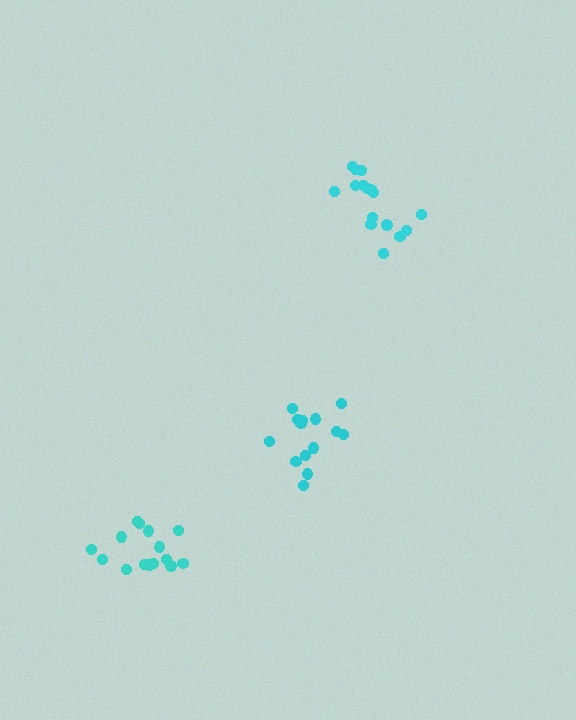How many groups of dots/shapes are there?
There are 3 groups.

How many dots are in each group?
Group 1: 14 dots, Group 2: 15 dots, Group 3: 16 dots (45 total).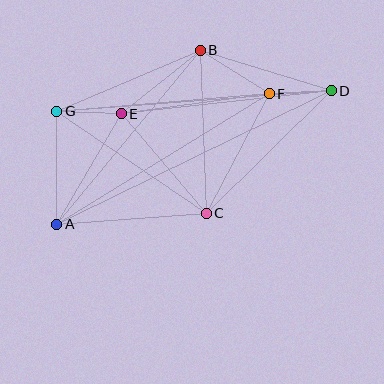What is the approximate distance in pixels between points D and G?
The distance between D and G is approximately 275 pixels.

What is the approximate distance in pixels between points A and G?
The distance between A and G is approximately 113 pixels.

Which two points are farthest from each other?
Points A and D are farthest from each other.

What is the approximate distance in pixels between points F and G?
The distance between F and G is approximately 213 pixels.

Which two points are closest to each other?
Points D and F are closest to each other.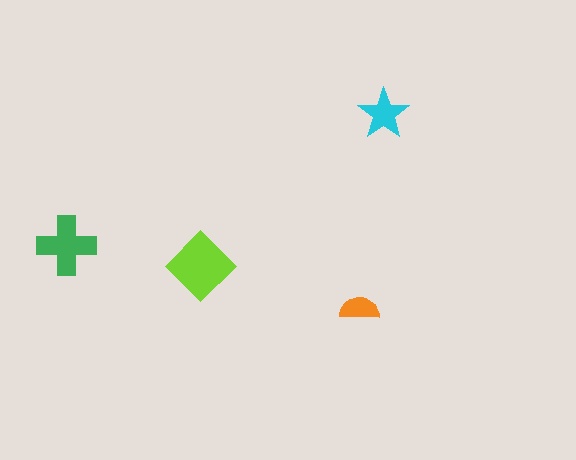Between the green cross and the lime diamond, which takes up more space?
The lime diamond.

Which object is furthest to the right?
The cyan star is rightmost.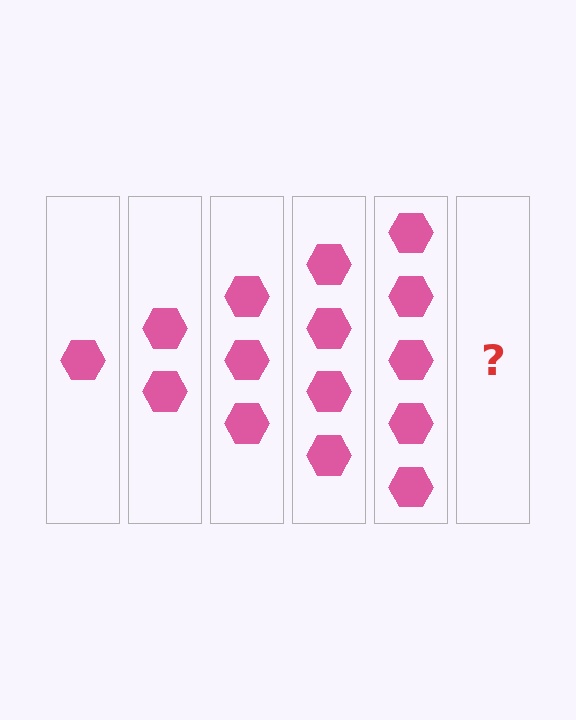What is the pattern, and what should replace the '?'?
The pattern is that each step adds one more hexagon. The '?' should be 6 hexagons.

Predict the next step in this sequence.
The next step is 6 hexagons.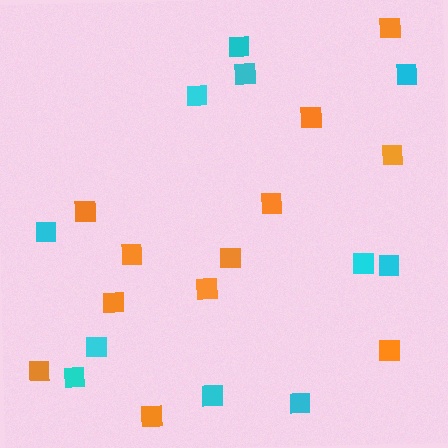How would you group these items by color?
There are 2 groups: one group of cyan squares (11) and one group of orange squares (12).